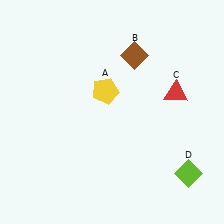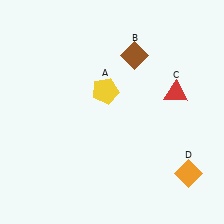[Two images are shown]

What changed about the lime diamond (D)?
In Image 1, D is lime. In Image 2, it changed to orange.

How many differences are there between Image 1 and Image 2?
There is 1 difference between the two images.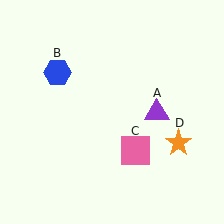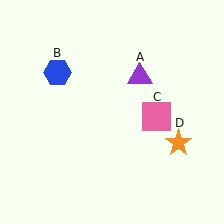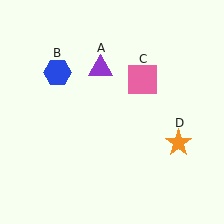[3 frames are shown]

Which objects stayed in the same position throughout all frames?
Blue hexagon (object B) and orange star (object D) remained stationary.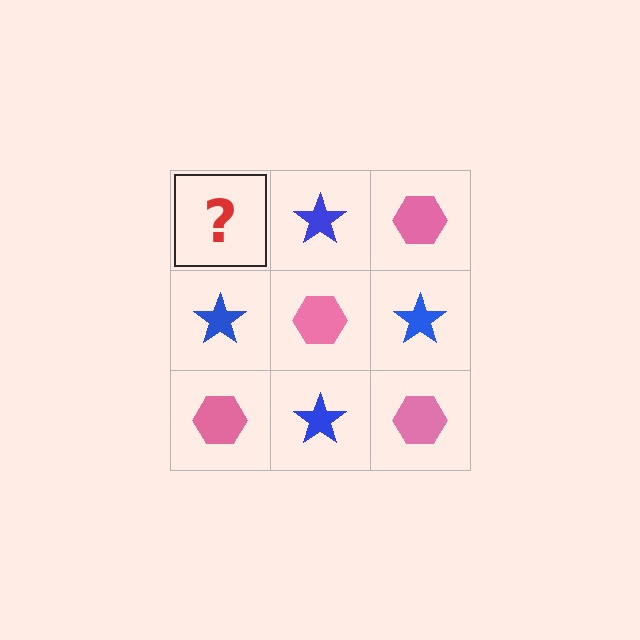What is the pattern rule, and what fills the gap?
The rule is that it alternates pink hexagon and blue star in a checkerboard pattern. The gap should be filled with a pink hexagon.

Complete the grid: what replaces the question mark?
The question mark should be replaced with a pink hexagon.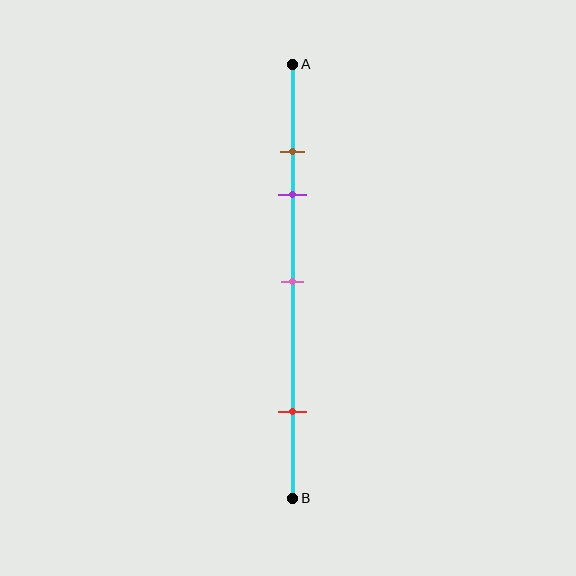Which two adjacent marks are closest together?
The brown and purple marks are the closest adjacent pair.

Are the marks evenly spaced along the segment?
No, the marks are not evenly spaced.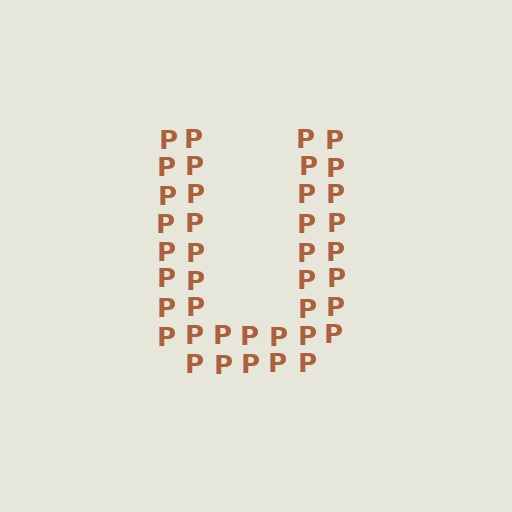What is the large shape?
The large shape is the letter U.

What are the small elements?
The small elements are letter P's.